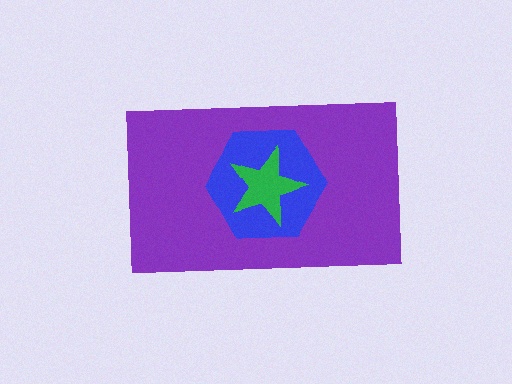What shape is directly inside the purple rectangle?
The blue hexagon.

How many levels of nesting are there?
3.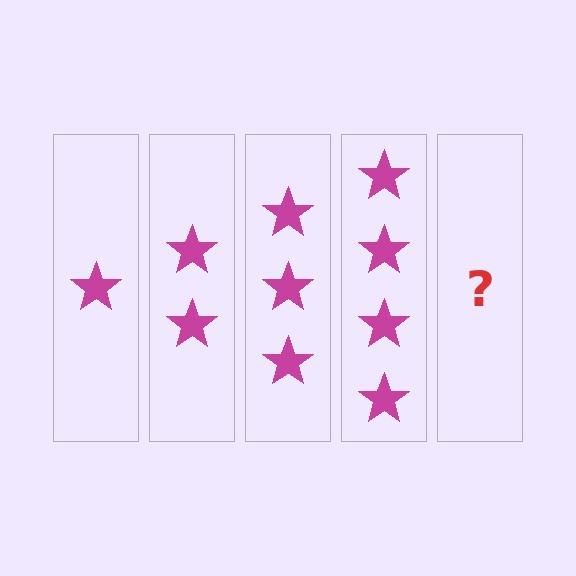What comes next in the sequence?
The next element should be 5 stars.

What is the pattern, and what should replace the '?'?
The pattern is that each step adds one more star. The '?' should be 5 stars.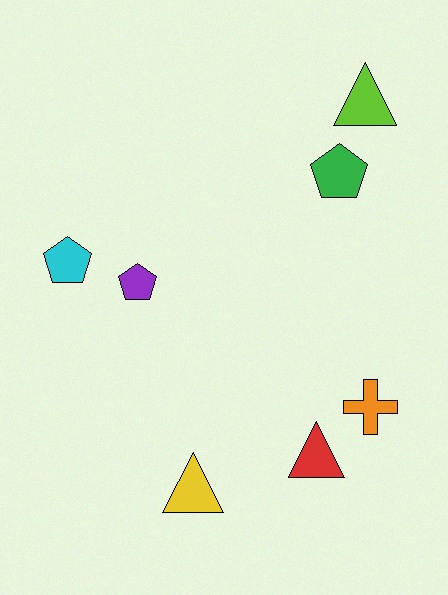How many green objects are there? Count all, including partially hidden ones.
There is 1 green object.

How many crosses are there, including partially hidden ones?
There is 1 cross.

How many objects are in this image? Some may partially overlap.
There are 7 objects.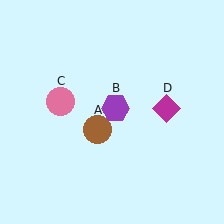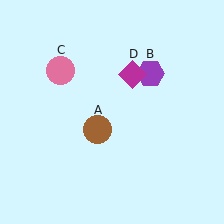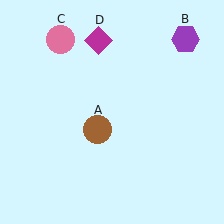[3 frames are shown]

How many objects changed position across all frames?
3 objects changed position: purple hexagon (object B), pink circle (object C), magenta diamond (object D).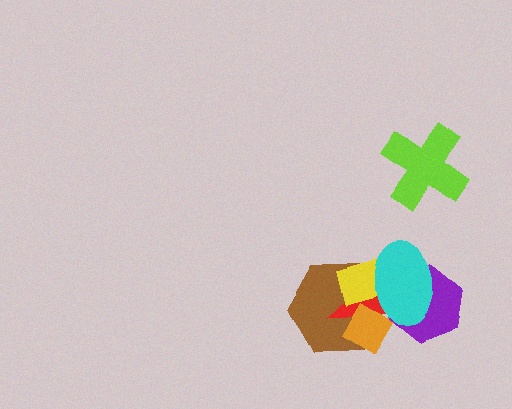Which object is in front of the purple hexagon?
The cyan ellipse is in front of the purple hexagon.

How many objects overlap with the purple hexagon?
3 objects overlap with the purple hexagon.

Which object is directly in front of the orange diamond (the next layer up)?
The yellow rectangle is directly in front of the orange diamond.